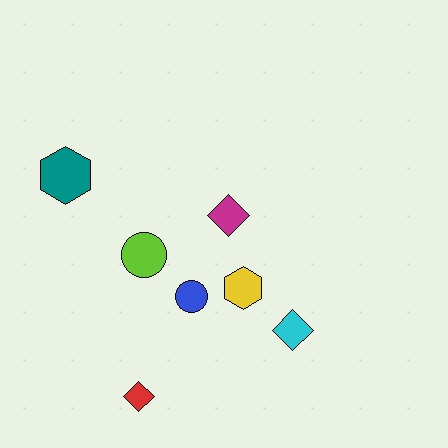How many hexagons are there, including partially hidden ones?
There are 2 hexagons.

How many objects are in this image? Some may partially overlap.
There are 7 objects.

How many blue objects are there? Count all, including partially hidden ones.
There is 1 blue object.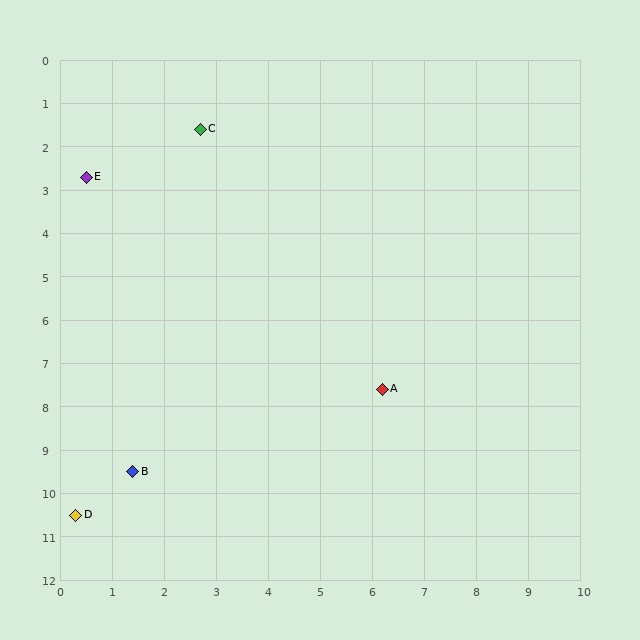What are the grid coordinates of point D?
Point D is at approximately (0.3, 10.5).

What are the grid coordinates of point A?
Point A is at approximately (6.2, 7.6).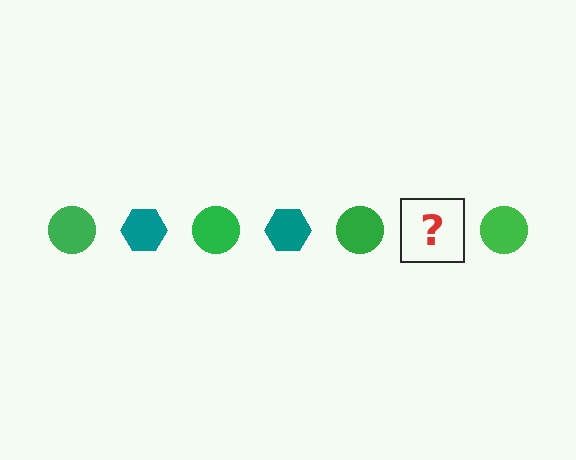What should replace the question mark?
The question mark should be replaced with a teal hexagon.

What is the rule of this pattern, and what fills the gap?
The rule is that the pattern alternates between green circle and teal hexagon. The gap should be filled with a teal hexagon.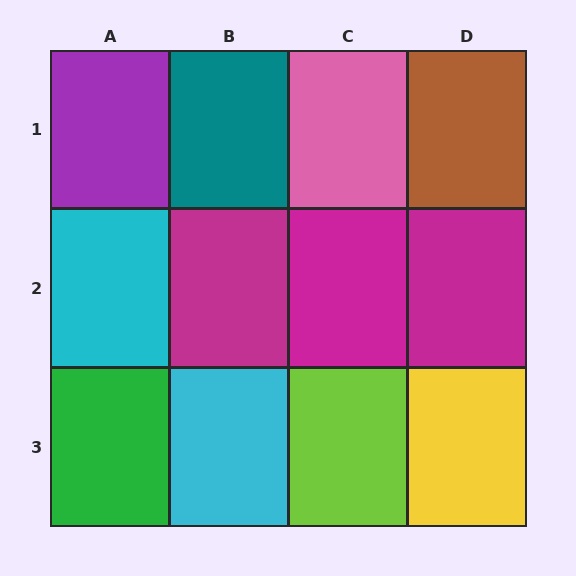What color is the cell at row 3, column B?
Cyan.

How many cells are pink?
1 cell is pink.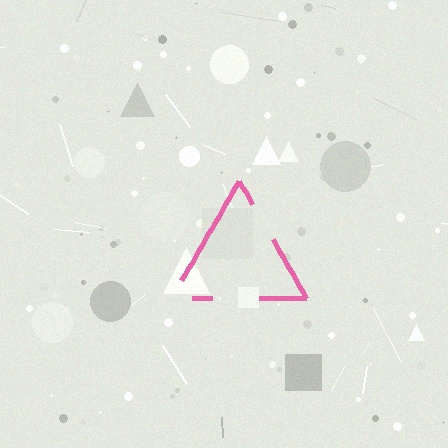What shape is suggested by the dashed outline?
The dashed outline suggests a triangle.